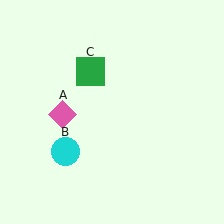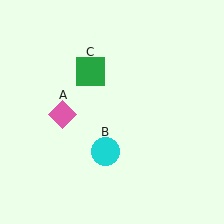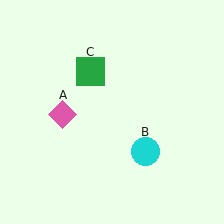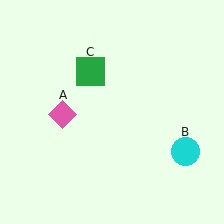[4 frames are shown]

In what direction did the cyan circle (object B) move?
The cyan circle (object B) moved right.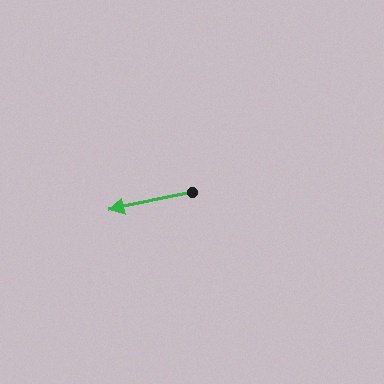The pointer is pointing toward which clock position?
Roughly 9 o'clock.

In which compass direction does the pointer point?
West.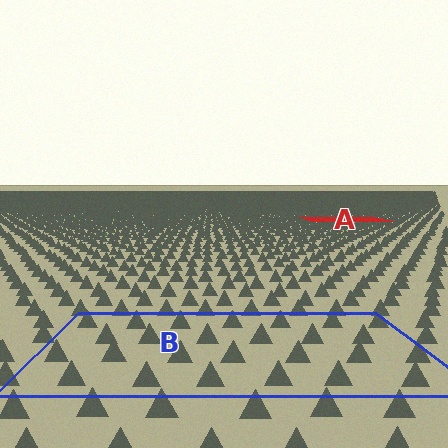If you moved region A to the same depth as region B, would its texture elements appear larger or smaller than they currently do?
They would appear larger. At a closer depth, the same texture elements are projected at a bigger on-screen size.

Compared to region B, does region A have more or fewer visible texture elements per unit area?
Region A has more texture elements per unit area — they are packed more densely because it is farther away.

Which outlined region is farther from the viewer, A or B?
Region A is farther from the viewer — the texture elements inside it appear smaller and more densely packed.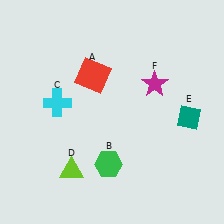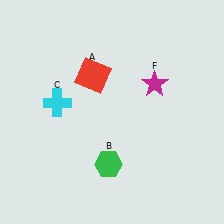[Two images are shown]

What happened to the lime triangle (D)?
The lime triangle (D) was removed in Image 2. It was in the bottom-left area of Image 1.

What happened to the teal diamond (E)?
The teal diamond (E) was removed in Image 2. It was in the bottom-right area of Image 1.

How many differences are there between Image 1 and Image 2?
There are 2 differences between the two images.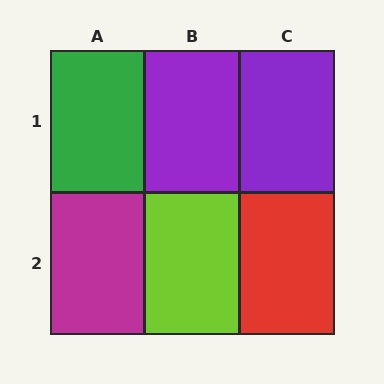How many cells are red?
1 cell is red.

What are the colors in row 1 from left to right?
Green, purple, purple.